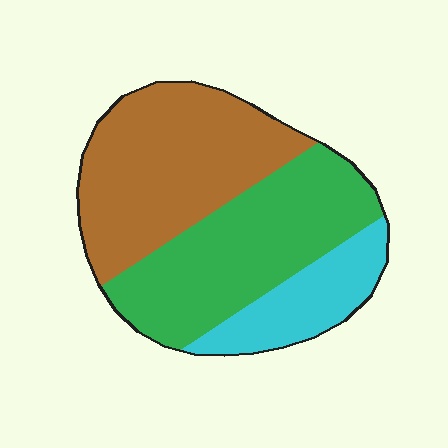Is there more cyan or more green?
Green.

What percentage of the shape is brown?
Brown covers 42% of the shape.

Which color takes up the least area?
Cyan, at roughly 20%.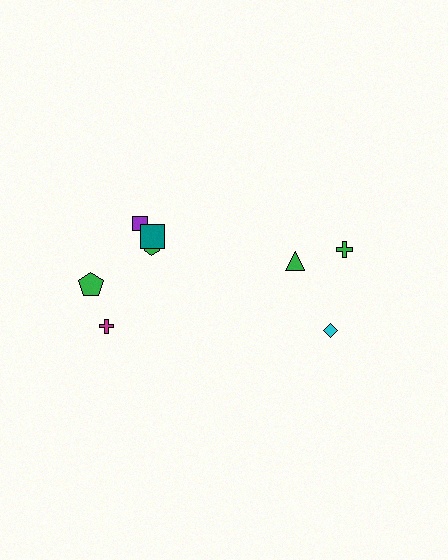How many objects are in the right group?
There are 3 objects.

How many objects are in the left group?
There are 5 objects.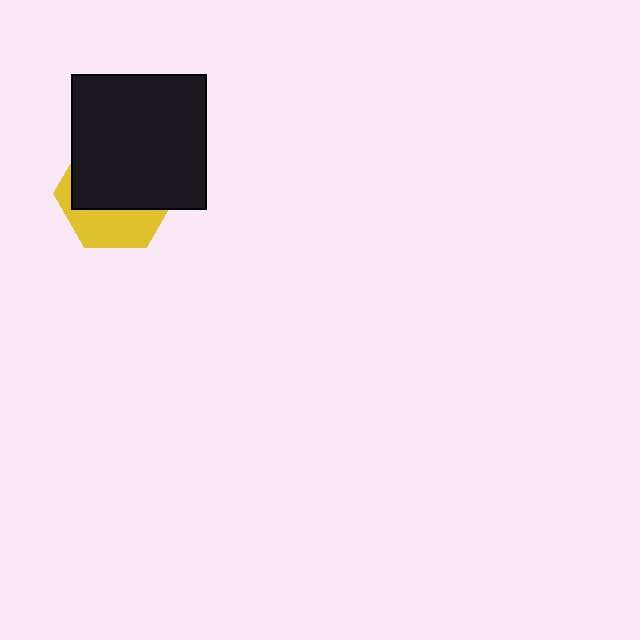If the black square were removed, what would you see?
You would see the complete yellow hexagon.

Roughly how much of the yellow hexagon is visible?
A small part of it is visible (roughly 37%).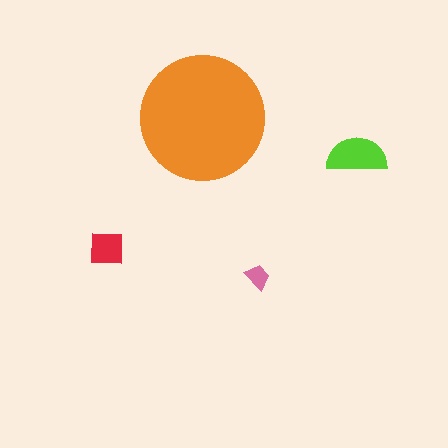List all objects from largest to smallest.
The orange circle, the lime semicircle, the red square, the pink trapezoid.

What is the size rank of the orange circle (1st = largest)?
1st.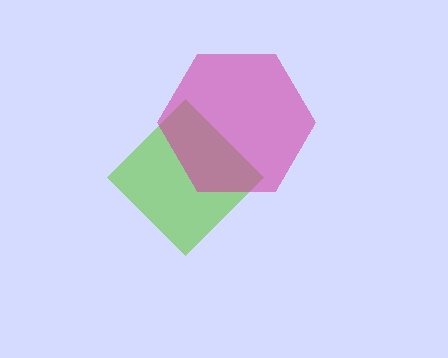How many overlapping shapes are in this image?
There are 2 overlapping shapes in the image.